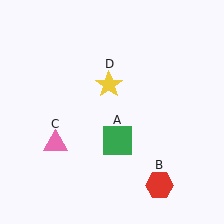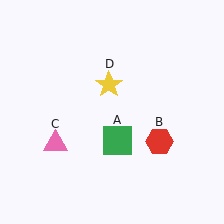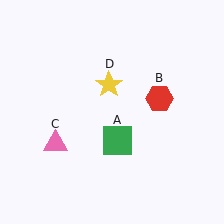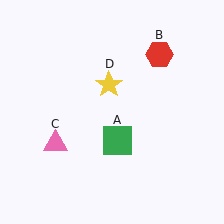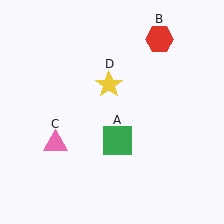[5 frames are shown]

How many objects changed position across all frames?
1 object changed position: red hexagon (object B).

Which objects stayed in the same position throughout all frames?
Green square (object A) and pink triangle (object C) and yellow star (object D) remained stationary.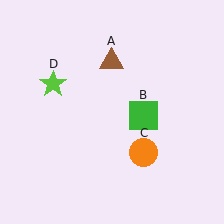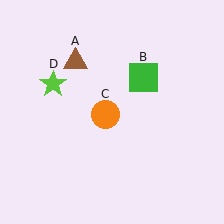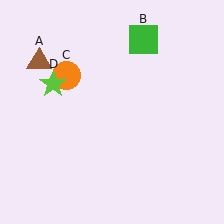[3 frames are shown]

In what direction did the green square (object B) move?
The green square (object B) moved up.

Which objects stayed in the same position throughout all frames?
Lime star (object D) remained stationary.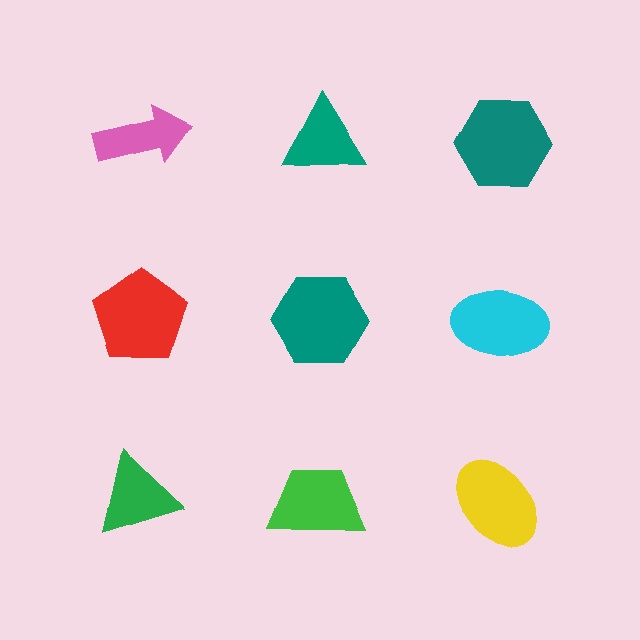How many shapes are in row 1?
3 shapes.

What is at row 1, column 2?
A teal triangle.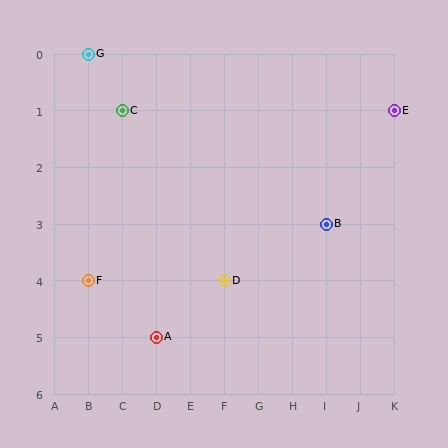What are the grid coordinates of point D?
Point D is at grid coordinates (F, 4).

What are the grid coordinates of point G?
Point G is at grid coordinates (B, 0).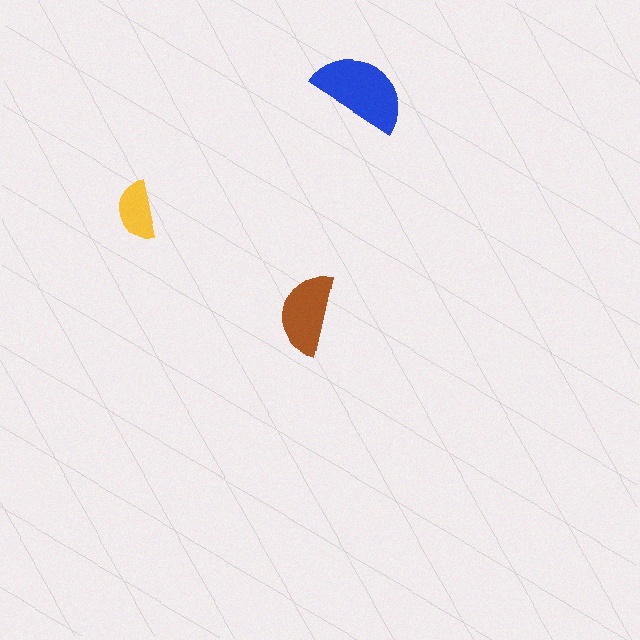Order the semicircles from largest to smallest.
the blue one, the brown one, the yellow one.